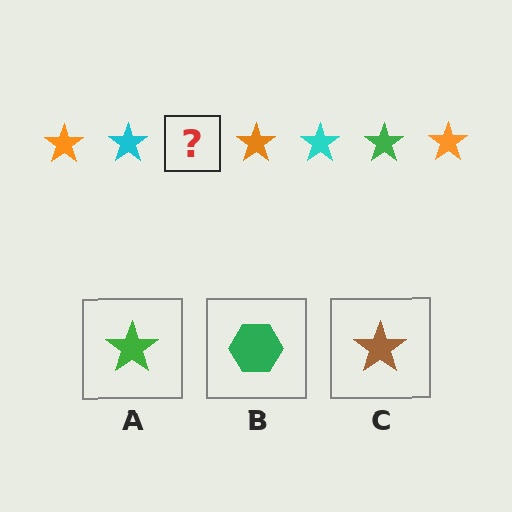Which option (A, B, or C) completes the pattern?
A.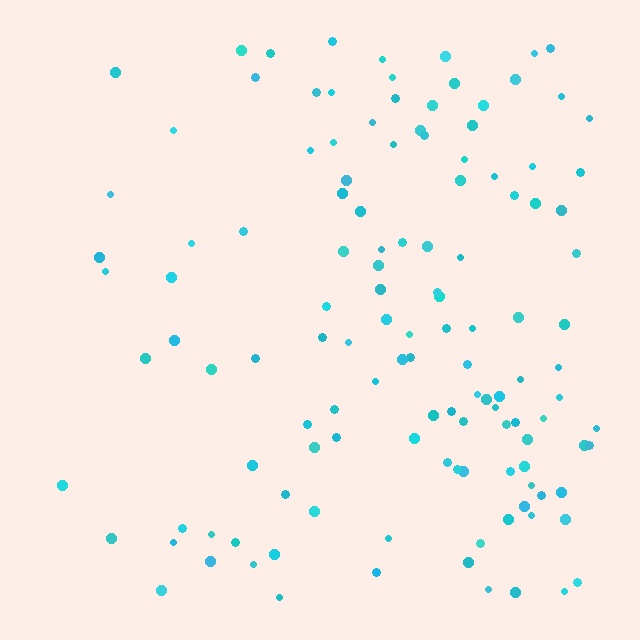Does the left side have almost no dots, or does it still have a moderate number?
Still a moderate number, just noticeably fewer than the right.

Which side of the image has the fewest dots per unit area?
The left.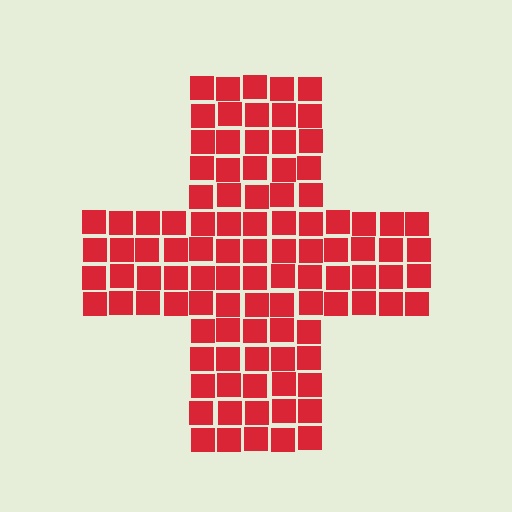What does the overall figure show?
The overall figure shows a cross.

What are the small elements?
The small elements are squares.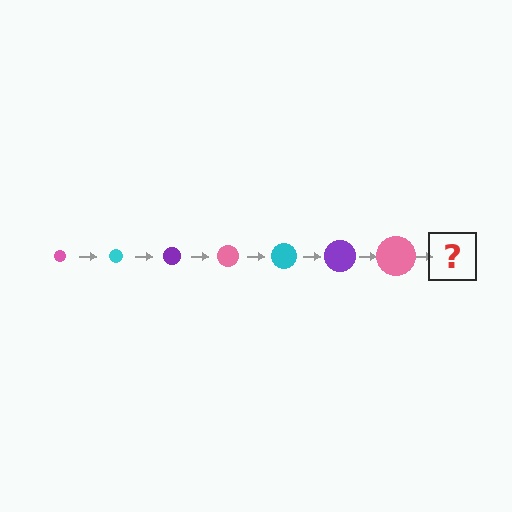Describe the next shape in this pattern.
It should be a cyan circle, larger than the previous one.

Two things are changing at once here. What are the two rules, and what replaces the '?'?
The two rules are that the circle grows larger each step and the color cycles through pink, cyan, and purple. The '?' should be a cyan circle, larger than the previous one.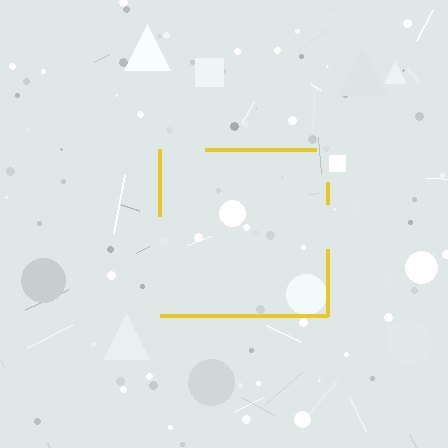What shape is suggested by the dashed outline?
The dashed outline suggests a square.